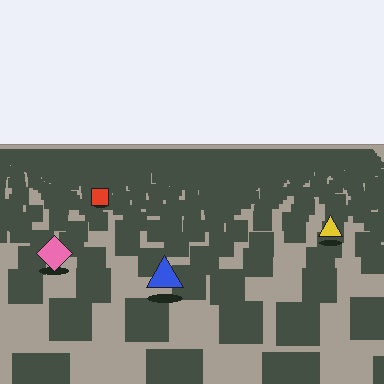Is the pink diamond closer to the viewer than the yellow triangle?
Yes. The pink diamond is closer — you can tell from the texture gradient: the ground texture is coarser near it.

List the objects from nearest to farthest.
From nearest to farthest: the blue triangle, the pink diamond, the yellow triangle, the red square.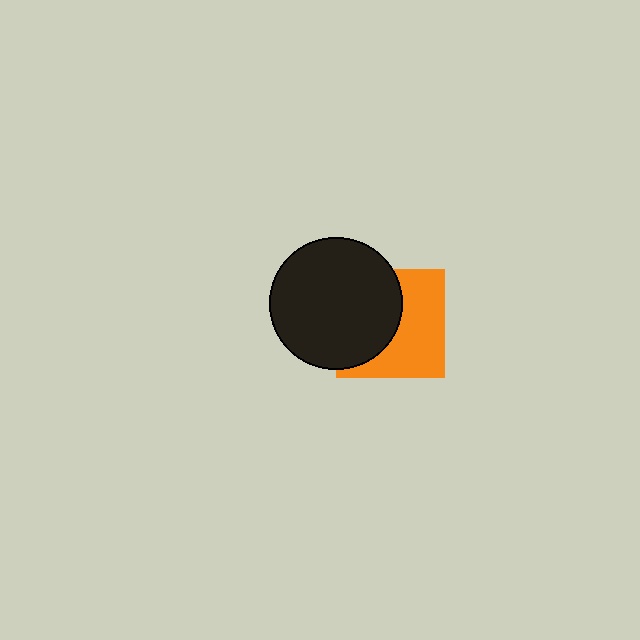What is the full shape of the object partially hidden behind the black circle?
The partially hidden object is an orange square.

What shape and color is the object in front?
The object in front is a black circle.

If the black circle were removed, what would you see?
You would see the complete orange square.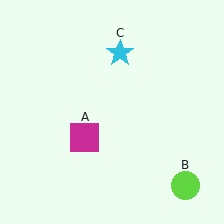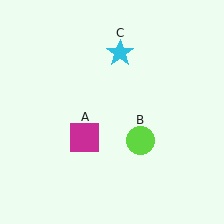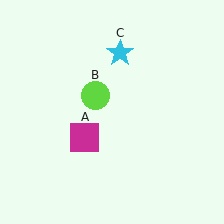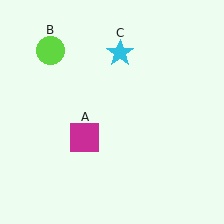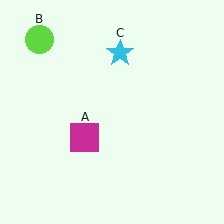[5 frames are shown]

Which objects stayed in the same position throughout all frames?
Magenta square (object A) and cyan star (object C) remained stationary.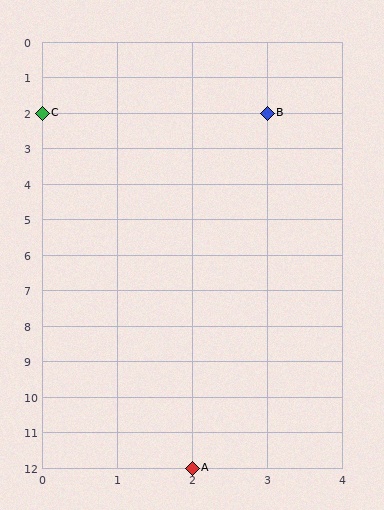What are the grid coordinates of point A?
Point A is at grid coordinates (2, 12).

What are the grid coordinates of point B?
Point B is at grid coordinates (3, 2).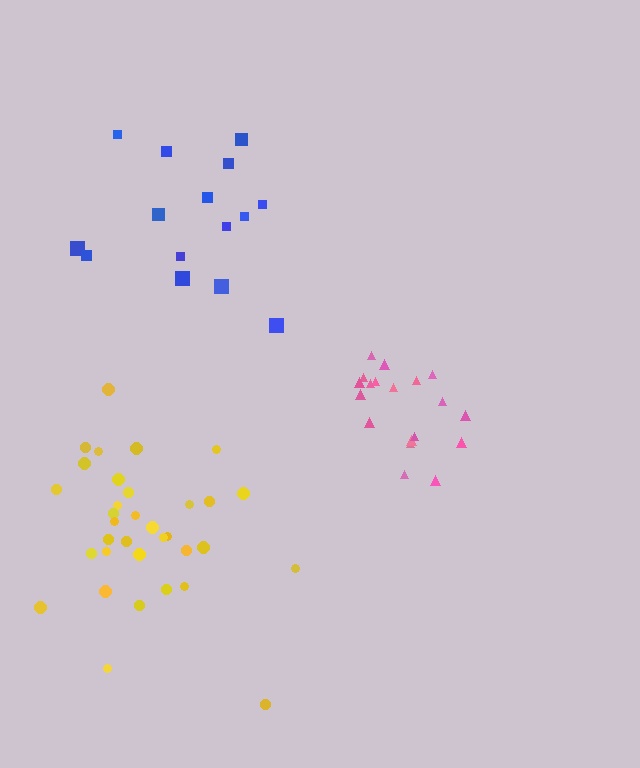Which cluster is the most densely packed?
Pink.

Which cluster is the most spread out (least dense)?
Blue.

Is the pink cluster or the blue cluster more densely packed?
Pink.